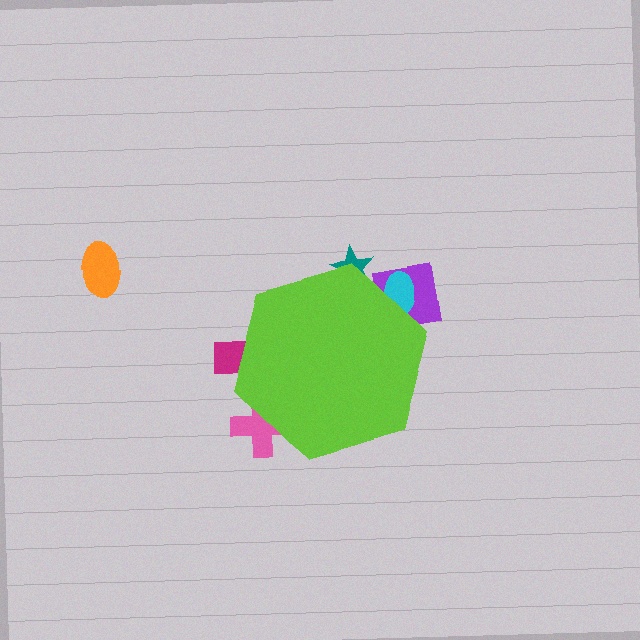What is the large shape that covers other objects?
A lime hexagon.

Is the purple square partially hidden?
Yes, the purple square is partially hidden behind the lime hexagon.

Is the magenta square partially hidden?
Yes, the magenta square is partially hidden behind the lime hexagon.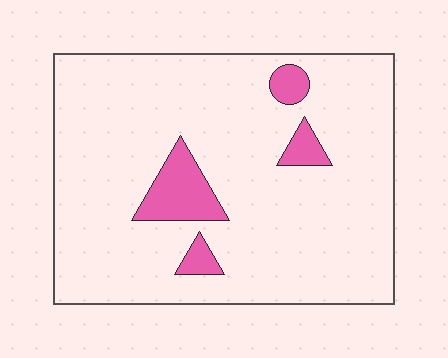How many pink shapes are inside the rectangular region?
4.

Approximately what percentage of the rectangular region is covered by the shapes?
Approximately 10%.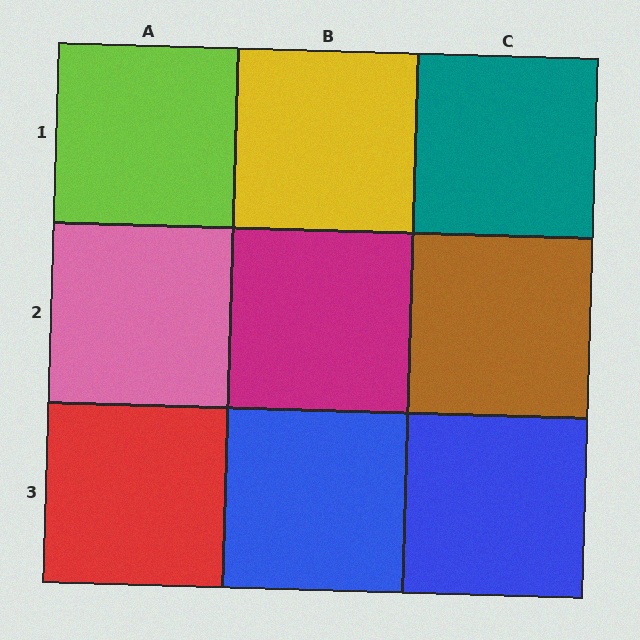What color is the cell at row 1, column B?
Yellow.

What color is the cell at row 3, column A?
Red.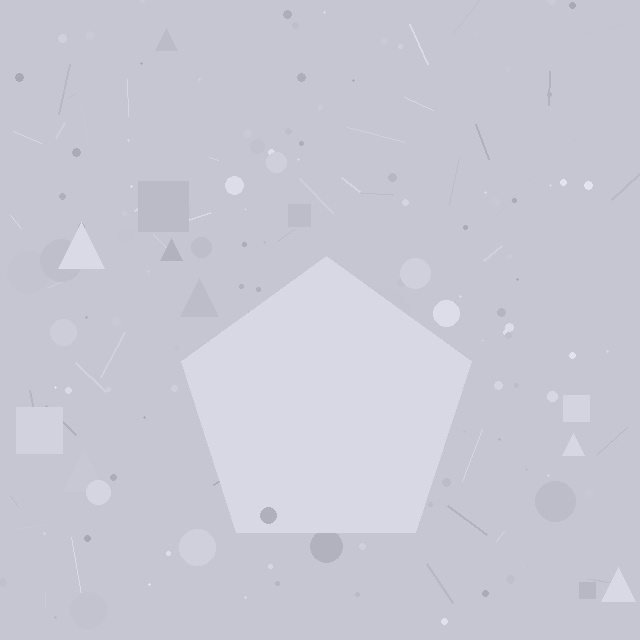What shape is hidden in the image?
A pentagon is hidden in the image.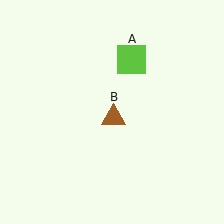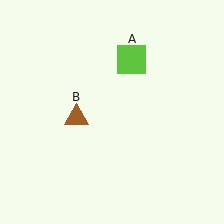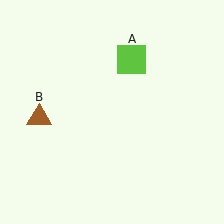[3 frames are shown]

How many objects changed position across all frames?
1 object changed position: brown triangle (object B).